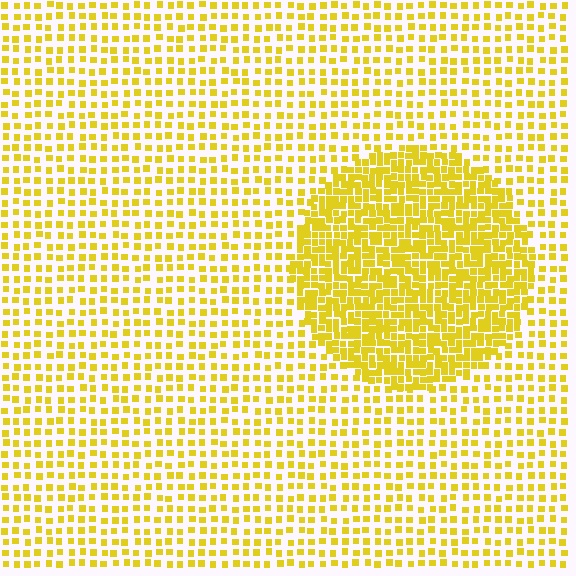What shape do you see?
I see a circle.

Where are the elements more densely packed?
The elements are more densely packed inside the circle boundary.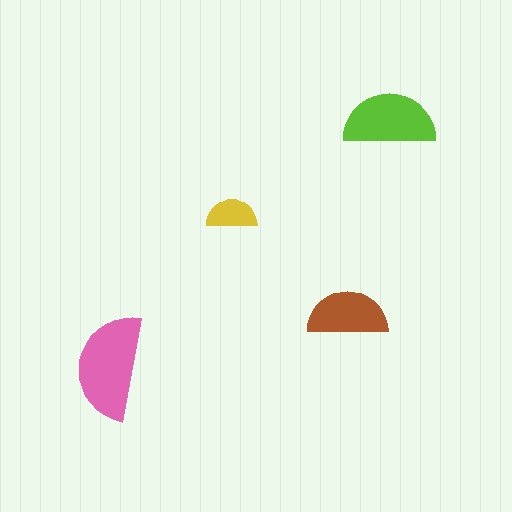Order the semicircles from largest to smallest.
the pink one, the lime one, the brown one, the yellow one.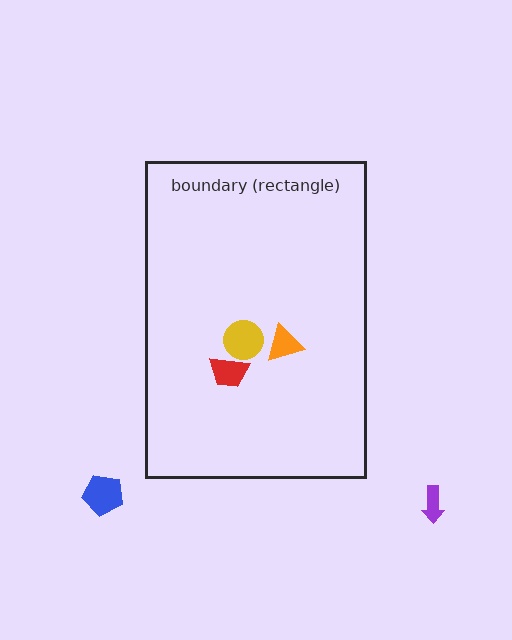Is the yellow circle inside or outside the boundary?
Inside.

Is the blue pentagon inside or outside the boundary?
Outside.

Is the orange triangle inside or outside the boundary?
Inside.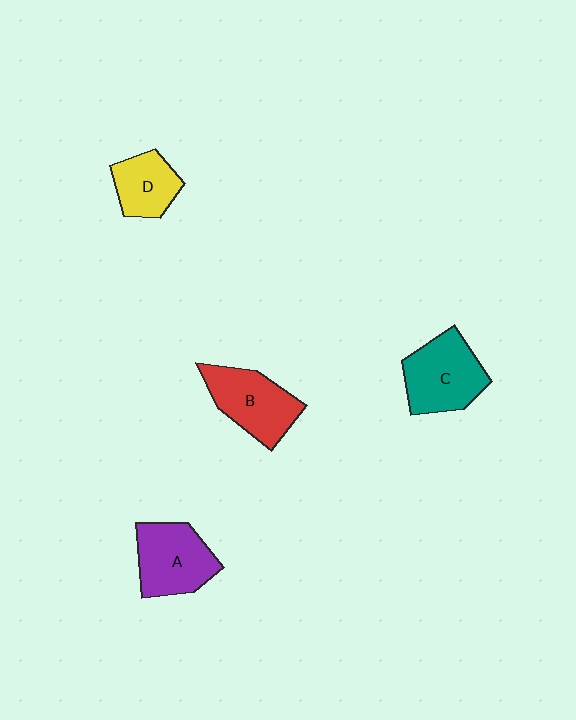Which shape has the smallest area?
Shape D (yellow).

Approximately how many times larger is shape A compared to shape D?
Approximately 1.4 times.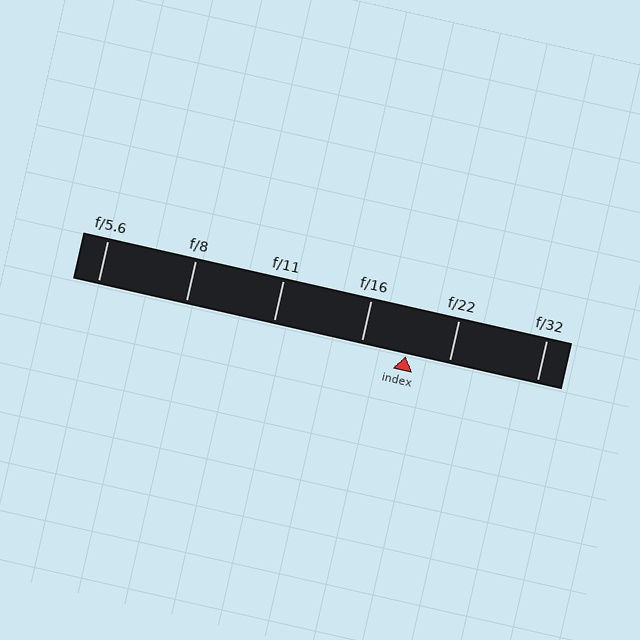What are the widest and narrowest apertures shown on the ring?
The widest aperture shown is f/5.6 and the narrowest is f/32.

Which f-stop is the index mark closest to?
The index mark is closest to f/22.